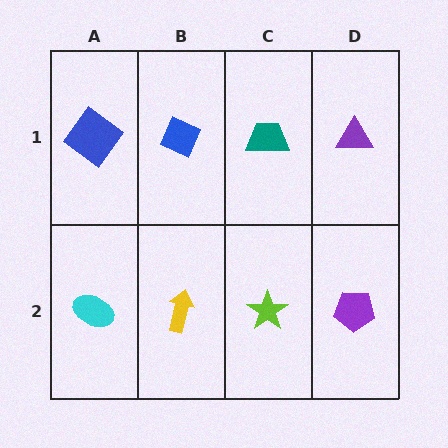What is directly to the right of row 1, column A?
A blue diamond.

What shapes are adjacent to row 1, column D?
A purple pentagon (row 2, column D), a teal trapezoid (row 1, column C).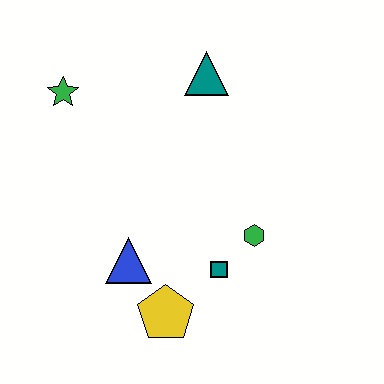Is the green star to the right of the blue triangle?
No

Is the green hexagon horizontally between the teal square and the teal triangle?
No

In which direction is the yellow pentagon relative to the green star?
The yellow pentagon is below the green star.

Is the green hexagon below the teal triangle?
Yes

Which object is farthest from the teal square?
The green star is farthest from the teal square.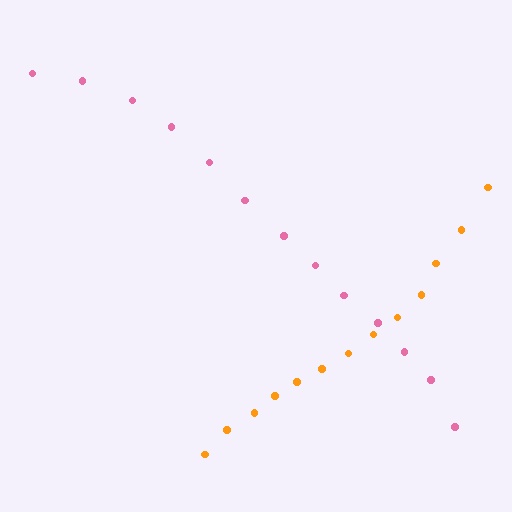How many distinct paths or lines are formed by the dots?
There are 2 distinct paths.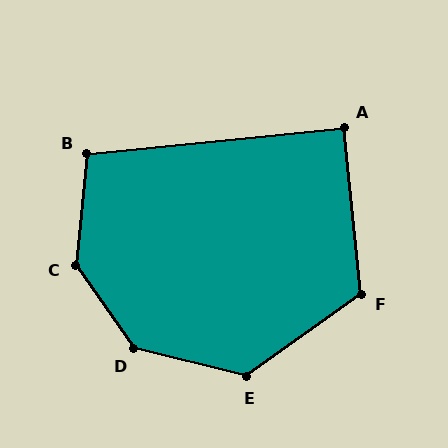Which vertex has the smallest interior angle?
A, at approximately 90 degrees.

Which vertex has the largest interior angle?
C, at approximately 140 degrees.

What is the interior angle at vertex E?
Approximately 131 degrees (obtuse).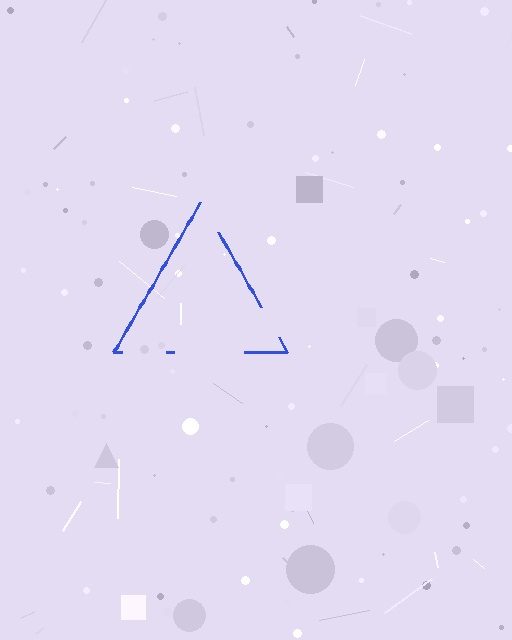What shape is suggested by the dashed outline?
The dashed outline suggests a triangle.